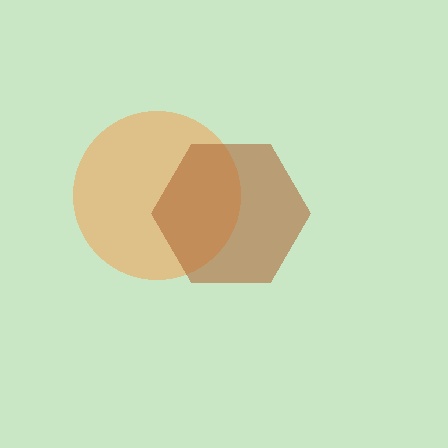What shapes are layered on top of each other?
The layered shapes are: an orange circle, a brown hexagon.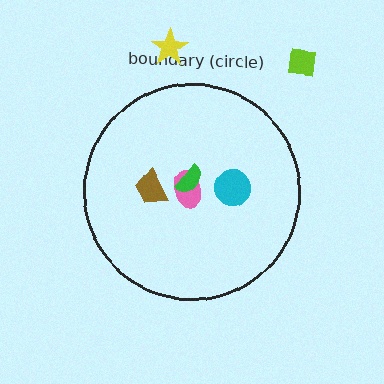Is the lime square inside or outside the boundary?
Outside.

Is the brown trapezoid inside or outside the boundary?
Inside.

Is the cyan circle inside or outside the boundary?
Inside.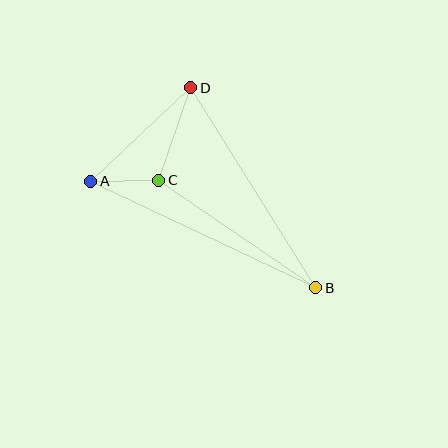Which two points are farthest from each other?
Points A and B are farthest from each other.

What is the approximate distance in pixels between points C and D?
The distance between C and D is approximately 98 pixels.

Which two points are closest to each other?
Points A and C are closest to each other.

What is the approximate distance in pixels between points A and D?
The distance between A and D is approximately 137 pixels.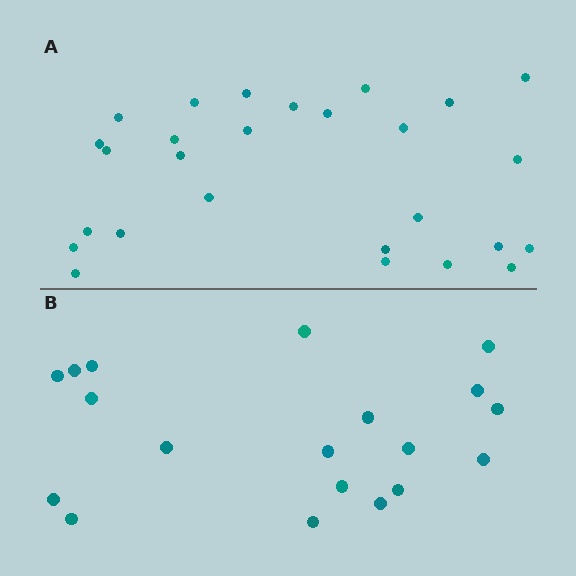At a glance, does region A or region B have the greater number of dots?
Region A (the top region) has more dots.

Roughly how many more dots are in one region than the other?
Region A has roughly 8 or so more dots than region B.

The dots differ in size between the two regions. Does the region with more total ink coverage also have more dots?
No. Region B has more total ink coverage because its dots are larger, but region A actually contains more individual dots. Total area can be misleading — the number of items is what matters here.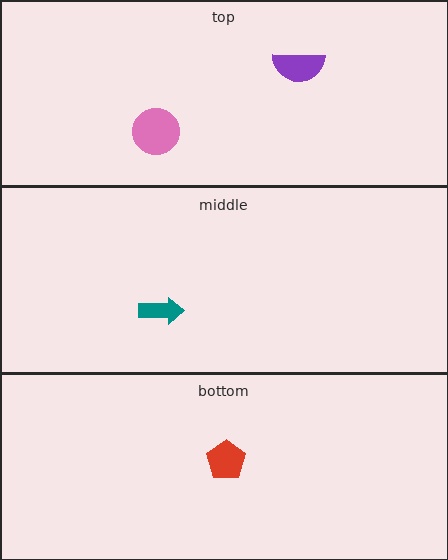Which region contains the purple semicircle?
The top region.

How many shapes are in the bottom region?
1.